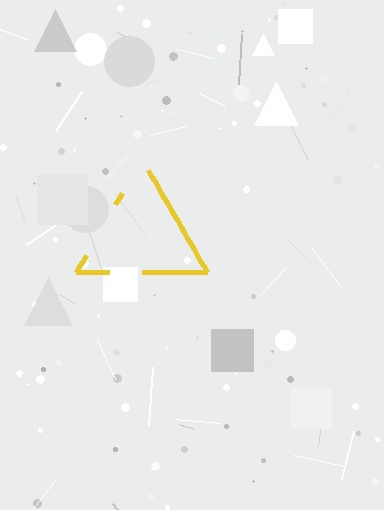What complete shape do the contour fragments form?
The contour fragments form a triangle.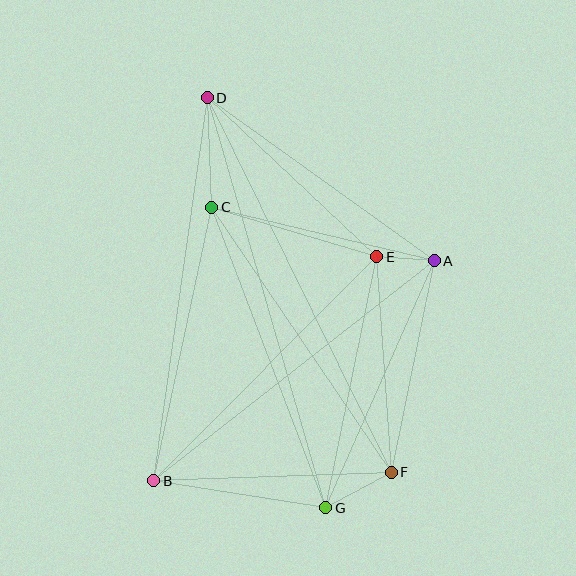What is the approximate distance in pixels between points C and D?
The distance between C and D is approximately 109 pixels.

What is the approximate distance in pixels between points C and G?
The distance between C and G is approximately 322 pixels.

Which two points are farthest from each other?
Points D and G are farthest from each other.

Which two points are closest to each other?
Points A and E are closest to each other.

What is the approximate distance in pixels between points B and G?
The distance between B and G is approximately 174 pixels.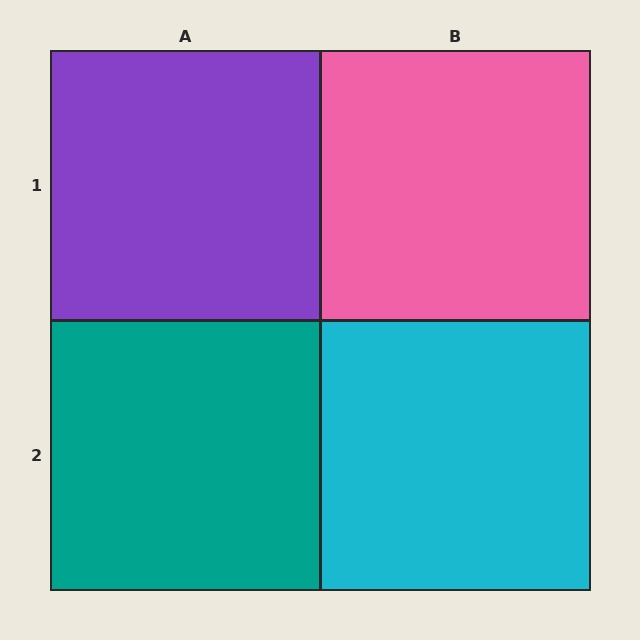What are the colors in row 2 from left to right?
Teal, cyan.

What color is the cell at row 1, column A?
Purple.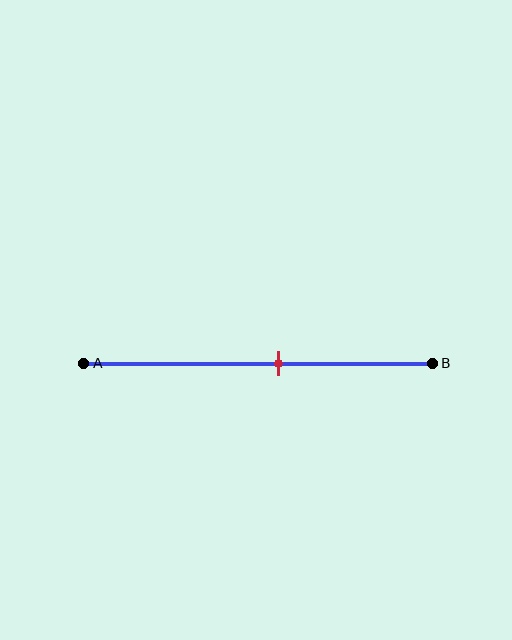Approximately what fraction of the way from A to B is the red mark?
The red mark is approximately 55% of the way from A to B.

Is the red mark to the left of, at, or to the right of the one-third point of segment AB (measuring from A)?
The red mark is to the right of the one-third point of segment AB.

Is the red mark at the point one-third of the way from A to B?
No, the mark is at about 55% from A, not at the 33% one-third point.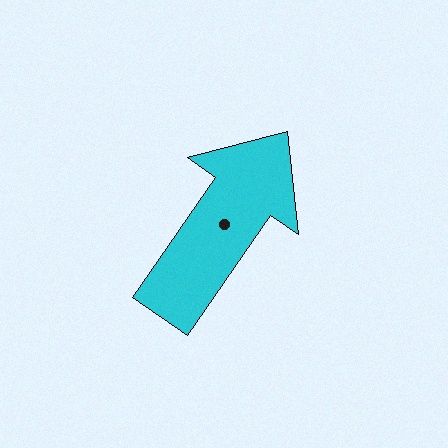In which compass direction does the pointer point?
Northeast.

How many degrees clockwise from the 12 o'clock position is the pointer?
Approximately 35 degrees.